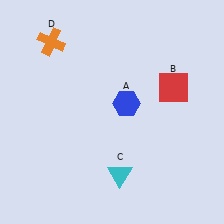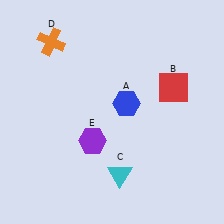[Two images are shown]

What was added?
A purple hexagon (E) was added in Image 2.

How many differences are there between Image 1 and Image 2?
There is 1 difference between the two images.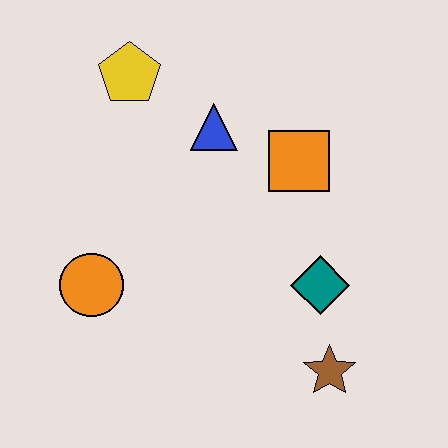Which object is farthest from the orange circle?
The brown star is farthest from the orange circle.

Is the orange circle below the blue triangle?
Yes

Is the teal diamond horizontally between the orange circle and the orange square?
No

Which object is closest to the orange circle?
The blue triangle is closest to the orange circle.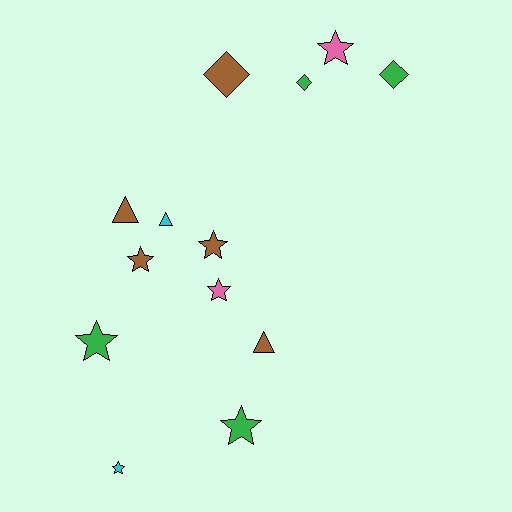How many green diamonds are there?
There are 2 green diamonds.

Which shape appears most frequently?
Star, with 7 objects.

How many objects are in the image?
There are 13 objects.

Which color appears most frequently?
Brown, with 5 objects.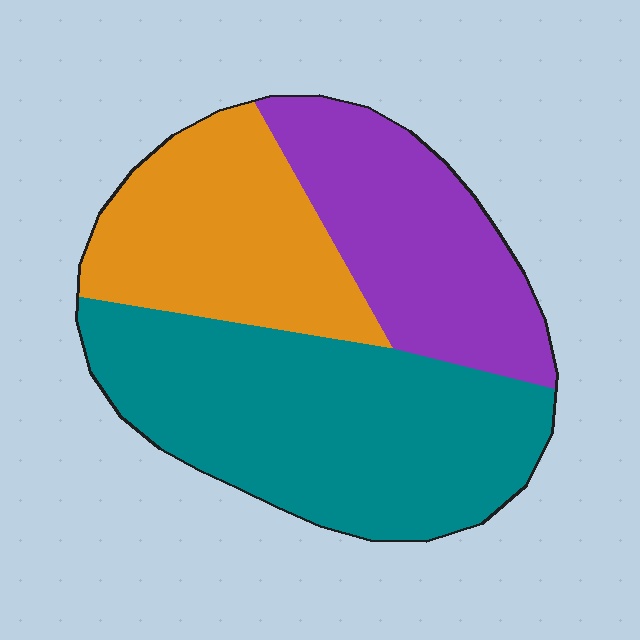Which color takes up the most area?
Teal, at roughly 45%.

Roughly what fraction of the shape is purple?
Purple takes up between a quarter and a half of the shape.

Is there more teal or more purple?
Teal.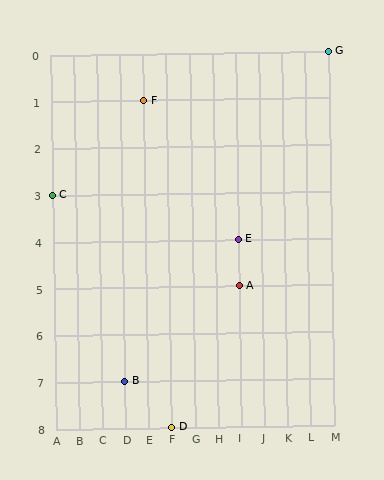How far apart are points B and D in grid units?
Points B and D are 2 columns and 1 row apart (about 2.2 grid units diagonally).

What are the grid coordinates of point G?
Point G is at grid coordinates (M, 0).